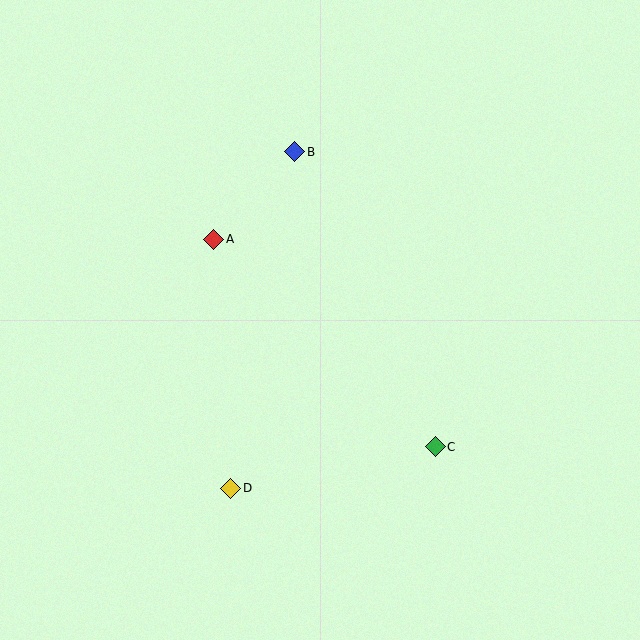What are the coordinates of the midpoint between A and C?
The midpoint between A and C is at (325, 343).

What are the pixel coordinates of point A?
Point A is at (214, 239).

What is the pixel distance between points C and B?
The distance between C and B is 327 pixels.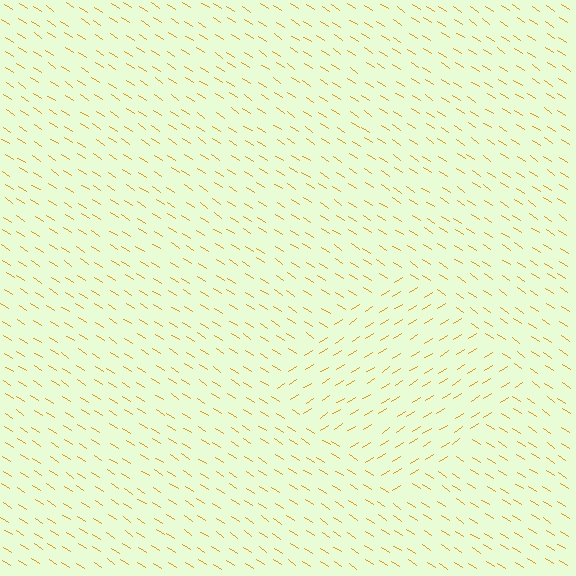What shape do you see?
I see a diamond.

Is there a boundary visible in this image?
Yes, there is a texture boundary formed by a change in line orientation.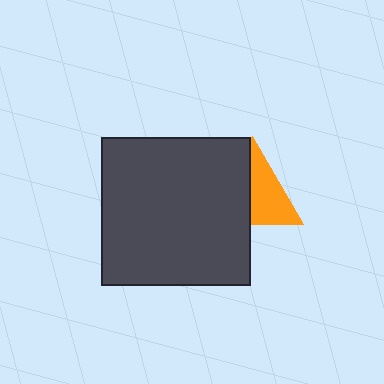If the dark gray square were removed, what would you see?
You would see the complete orange triangle.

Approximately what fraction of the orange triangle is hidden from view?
Roughly 48% of the orange triangle is hidden behind the dark gray square.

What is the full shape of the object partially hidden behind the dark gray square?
The partially hidden object is an orange triangle.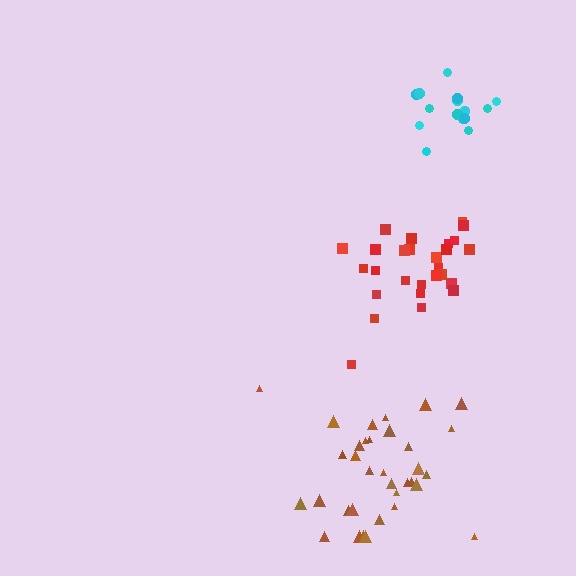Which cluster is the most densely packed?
Cyan.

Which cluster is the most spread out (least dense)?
Brown.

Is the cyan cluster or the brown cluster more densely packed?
Cyan.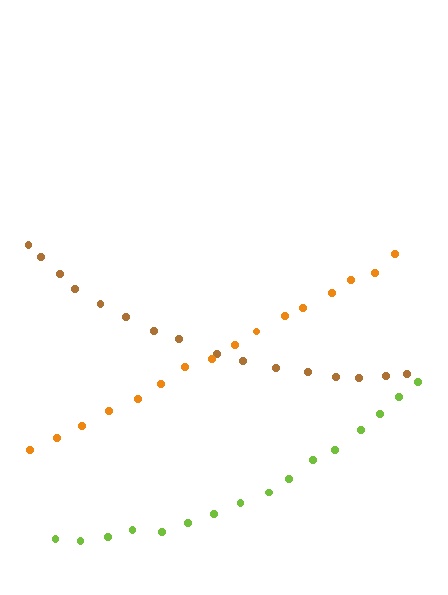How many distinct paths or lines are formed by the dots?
There are 3 distinct paths.